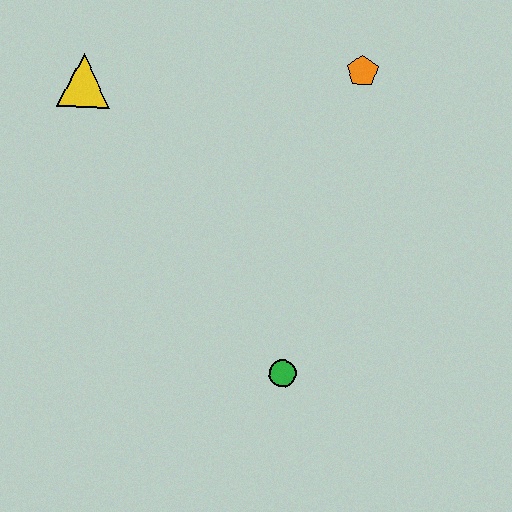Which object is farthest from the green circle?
The yellow triangle is farthest from the green circle.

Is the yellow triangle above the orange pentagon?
No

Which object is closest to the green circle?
The orange pentagon is closest to the green circle.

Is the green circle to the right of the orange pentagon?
No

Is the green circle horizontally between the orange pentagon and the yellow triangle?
Yes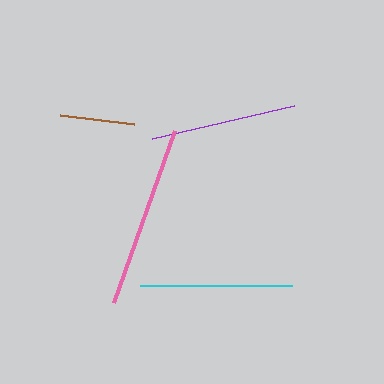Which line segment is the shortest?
The brown line is the shortest at approximately 75 pixels.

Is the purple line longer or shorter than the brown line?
The purple line is longer than the brown line.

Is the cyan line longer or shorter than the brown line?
The cyan line is longer than the brown line.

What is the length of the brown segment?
The brown segment is approximately 75 pixels long.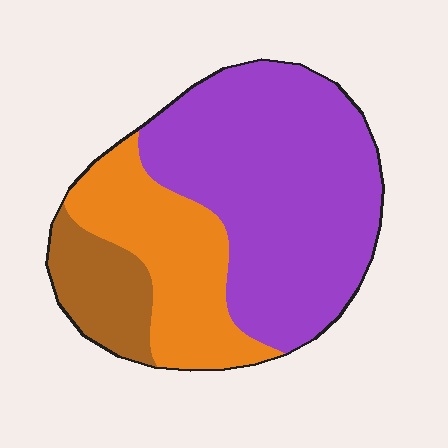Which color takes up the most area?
Purple, at roughly 60%.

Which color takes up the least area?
Brown, at roughly 15%.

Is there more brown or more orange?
Orange.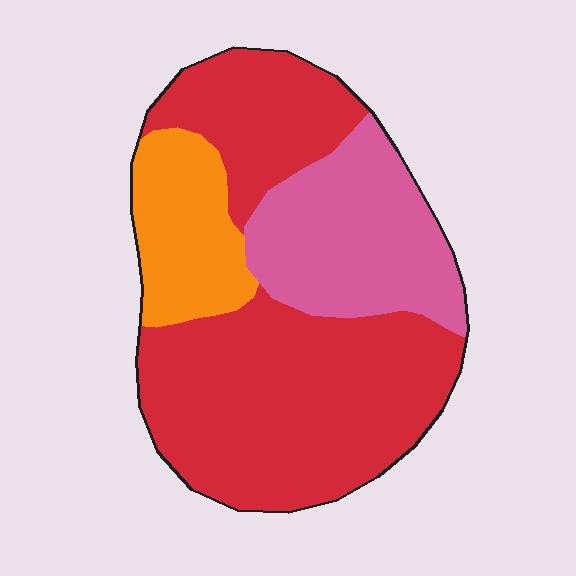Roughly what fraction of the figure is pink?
Pink covers 25% of the figure.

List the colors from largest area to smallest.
From largest to smallest: red, pink, orange.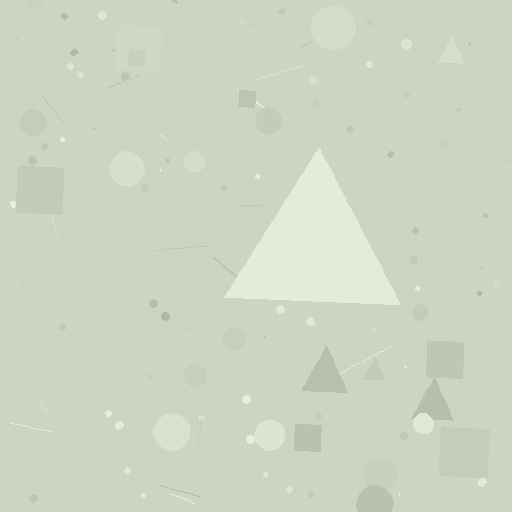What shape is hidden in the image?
A triangle is hidden in the image.